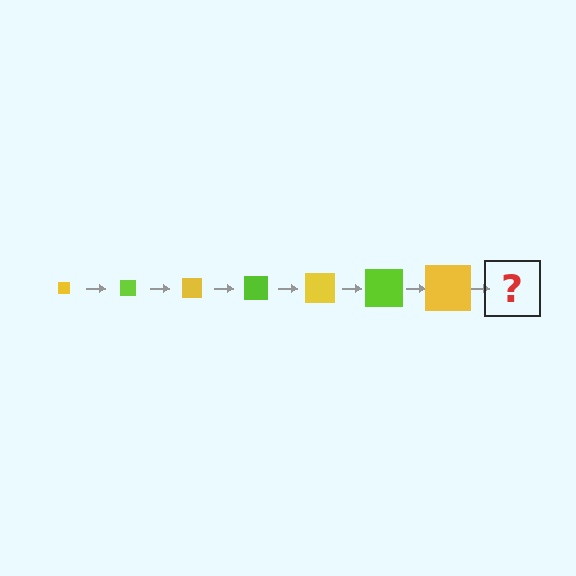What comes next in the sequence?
The next element should be a lime square, larger than the previous one.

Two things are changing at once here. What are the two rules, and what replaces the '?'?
The two rules are that the square grows larger each step and the color cycles through yellow and lime. The '?' should be a lime square, larger than the previous one.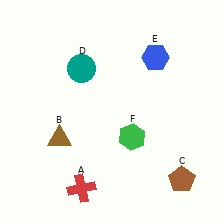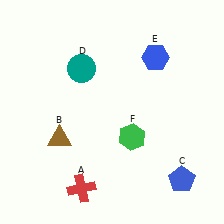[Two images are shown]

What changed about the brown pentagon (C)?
In Image 1, C is brown. In Image 2, it changed to blue.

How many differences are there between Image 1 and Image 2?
There is 1 difference between the two images.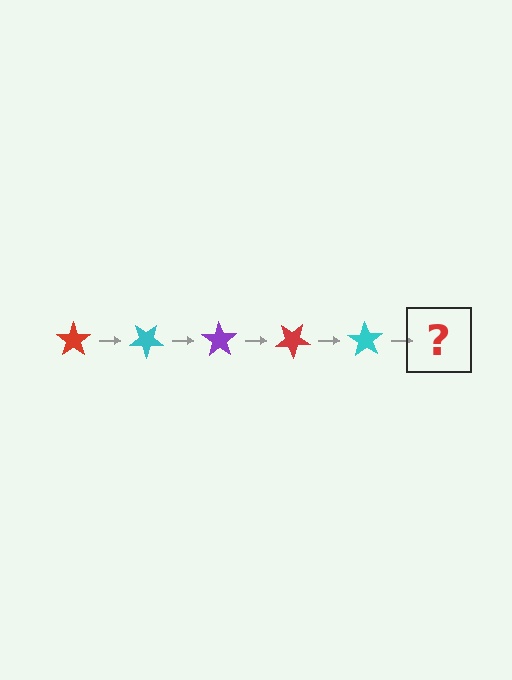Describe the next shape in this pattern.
It should be a purple star, rotated 175 degrees from the start.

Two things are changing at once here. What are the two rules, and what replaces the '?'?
The two rules are that it rotates 35 degrees each step and the color cycles through red, cyan, and purple. The '?' should be a purple star, rotated 175 degrees from the start.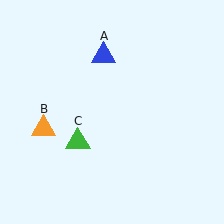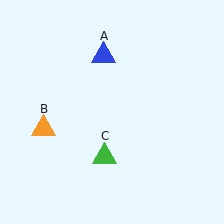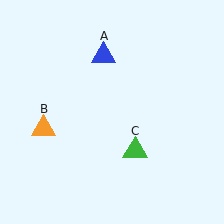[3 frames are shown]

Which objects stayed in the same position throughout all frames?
Blue triangle (object A) and orange triangle (object B) remained stationary.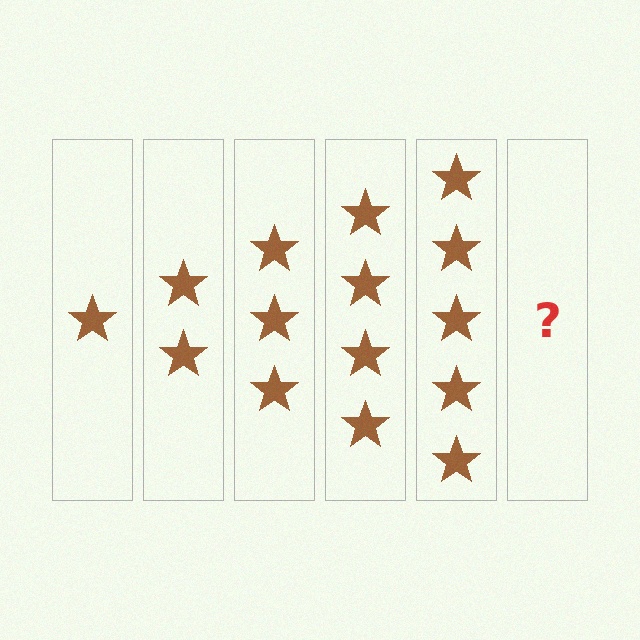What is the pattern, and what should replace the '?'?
The pattern is that each step adds one more star. The '?' should be 6 stars.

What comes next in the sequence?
The next element should be 6 stars.